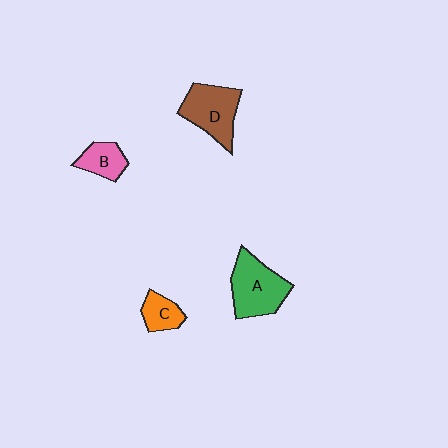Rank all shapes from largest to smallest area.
From largest to smallest: A (green), D (brown), B (pink), C (orange).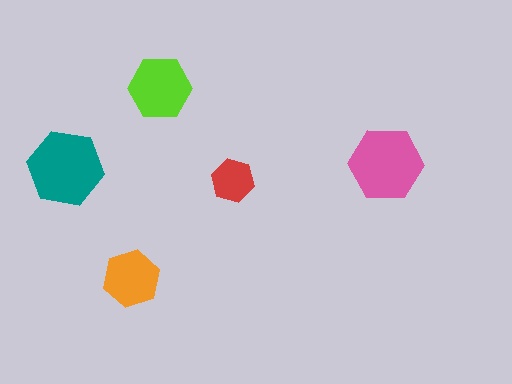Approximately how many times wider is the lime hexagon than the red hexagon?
About 1.5 times wider.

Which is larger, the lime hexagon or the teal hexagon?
The teal one.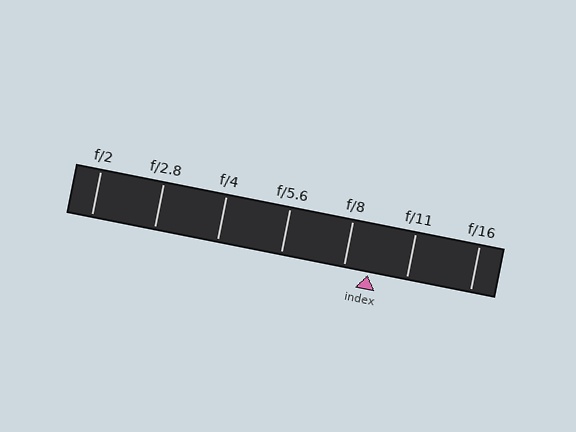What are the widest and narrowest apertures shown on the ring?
The widest aperture shown is f/2 and the narrowest is f/16.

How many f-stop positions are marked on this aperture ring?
There are 7 f-stop positions marked.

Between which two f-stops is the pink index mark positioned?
The index mark is between f/8 and f/11.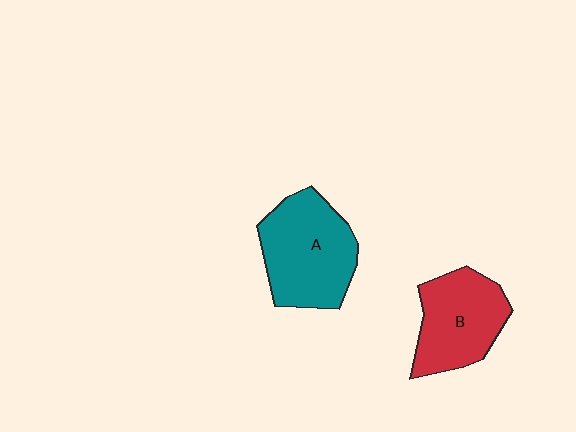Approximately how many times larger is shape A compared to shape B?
Approximately 1.2 times.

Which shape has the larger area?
Shape A (teal).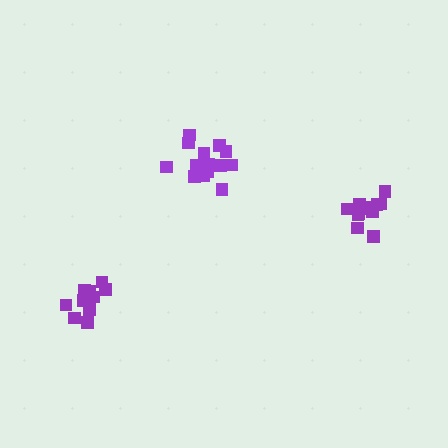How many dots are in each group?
Group 1: 13 dots, Group 2: 15 dots, Group 3: 10 dots (38 total).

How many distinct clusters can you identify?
There are 3 distinct clusters.